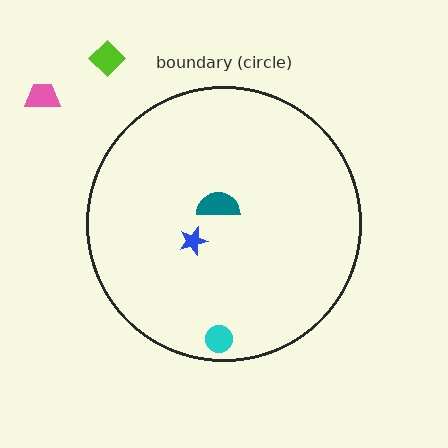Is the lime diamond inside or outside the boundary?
Outside.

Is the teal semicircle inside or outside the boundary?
Inside.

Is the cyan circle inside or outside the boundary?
Inside.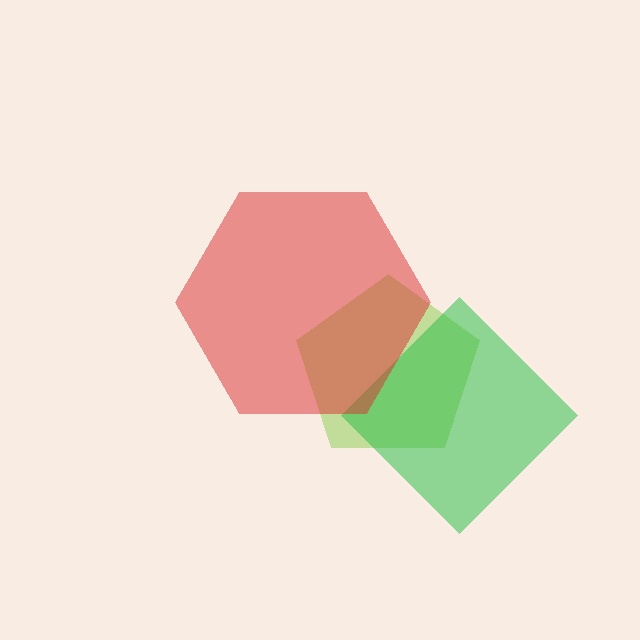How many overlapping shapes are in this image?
There are 3 overlapping shapes in the image.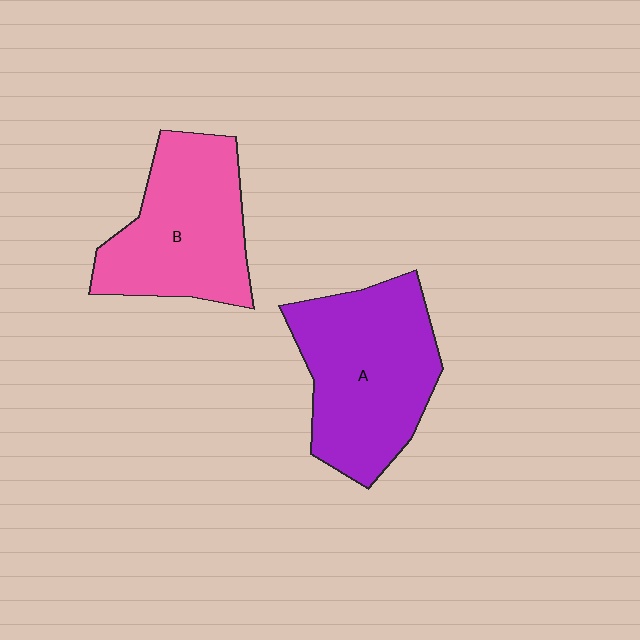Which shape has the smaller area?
Shape B (pink).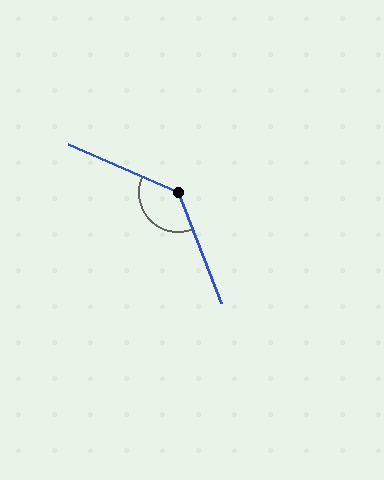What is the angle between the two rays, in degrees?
Approximately 135 degrees.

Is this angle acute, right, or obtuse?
It is obtuse.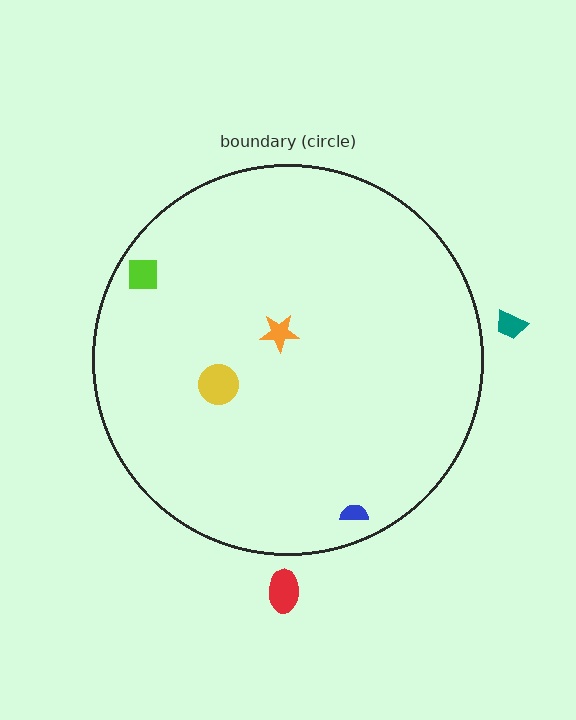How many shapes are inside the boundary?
4 inside, 2 outside.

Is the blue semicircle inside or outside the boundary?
Inside.